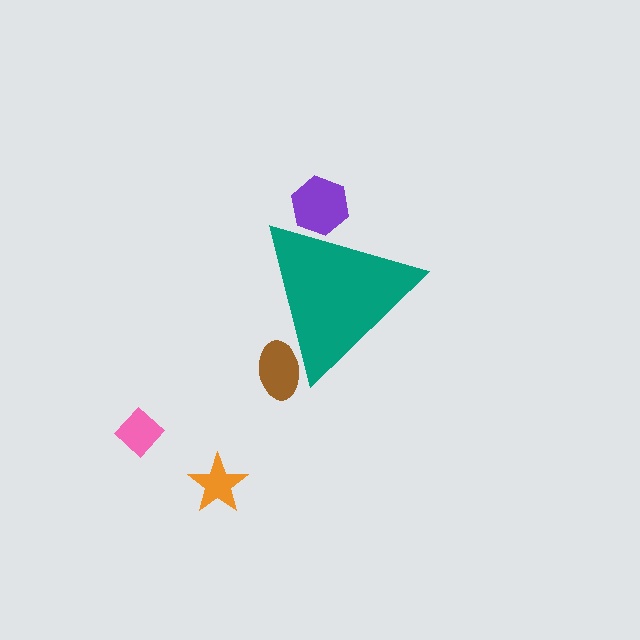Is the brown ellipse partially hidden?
Yes, the brown ellipse is partially hidden behind the teal triangle.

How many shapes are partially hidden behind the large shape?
2 shapes are partially hidden.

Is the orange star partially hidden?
No, the orange star is fully visible.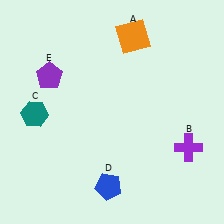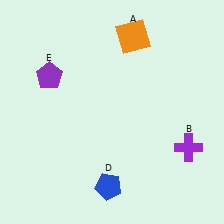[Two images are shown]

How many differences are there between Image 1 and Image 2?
There is 1 difference between the two images.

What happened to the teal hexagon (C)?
The teal hexagon (C) was removed in Image 2. It was in the bottom-left area of Image 1.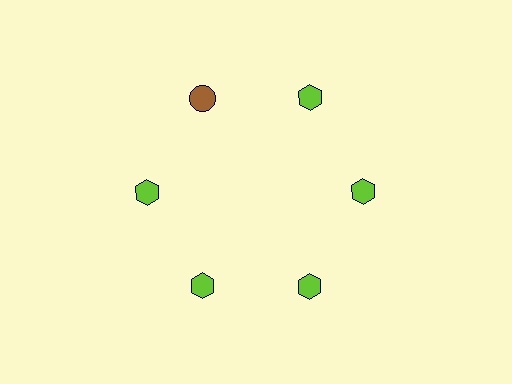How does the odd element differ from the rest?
It differs in both color (brown instead of lime) and shape (circle instead of hexagon).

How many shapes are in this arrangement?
There are 6 shapes arranged in a ring pattern.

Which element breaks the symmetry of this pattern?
The brown circle at roughly the 11 o'clock position breaks the symmetry. All other shapes are lime hexagons.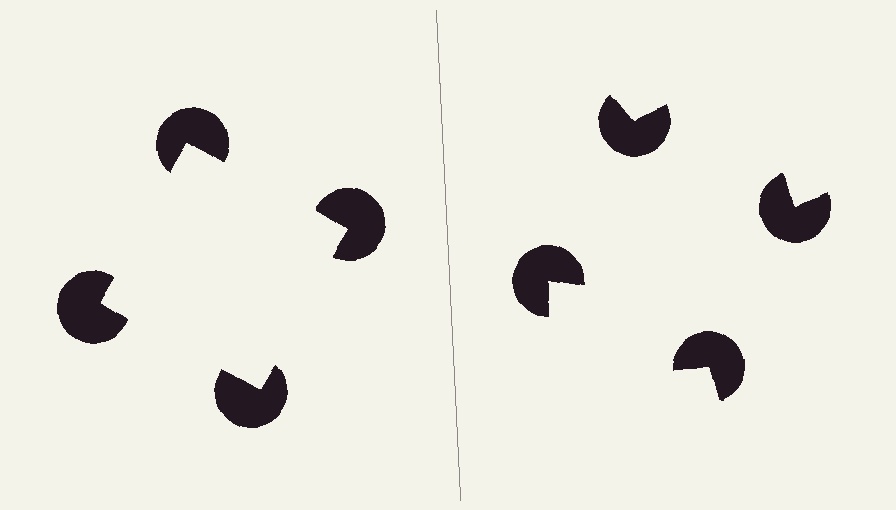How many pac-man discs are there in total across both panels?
8 — 4 on each side.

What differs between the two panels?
The pac-man discs are positioned identically on both sides; only the wedge orientations differ. On the left they align to a square; on the right they are misaligned.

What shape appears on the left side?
An illusory square.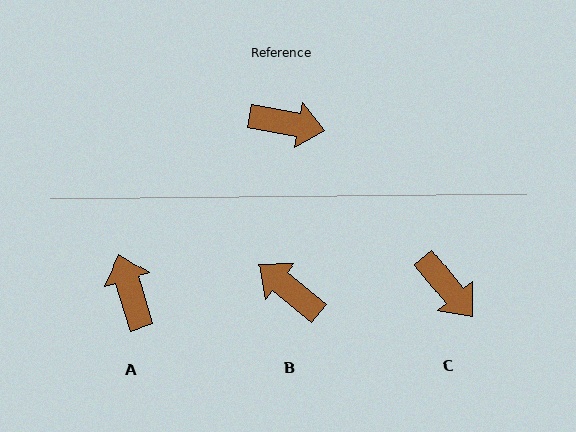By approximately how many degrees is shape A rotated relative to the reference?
Approximately 117 degrees counter-clockwise.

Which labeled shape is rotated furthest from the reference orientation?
B, about 152 degrees away.